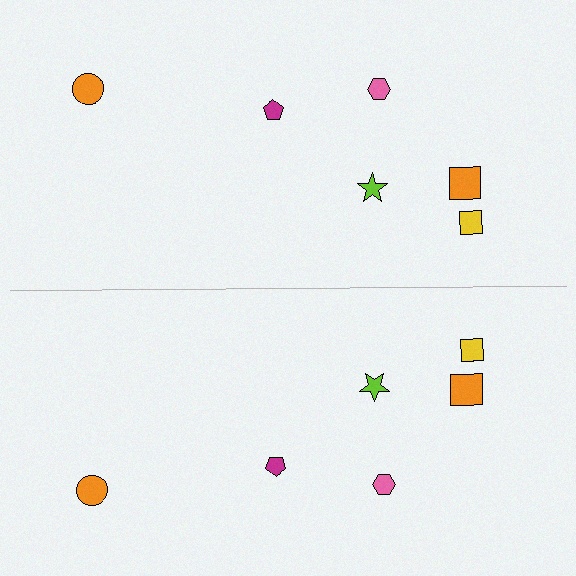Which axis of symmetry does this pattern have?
The pattern has a horizontal axis of symmetry running through the center of the image.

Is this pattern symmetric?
Yes, this pattern has bilateral (reflection) symmetry.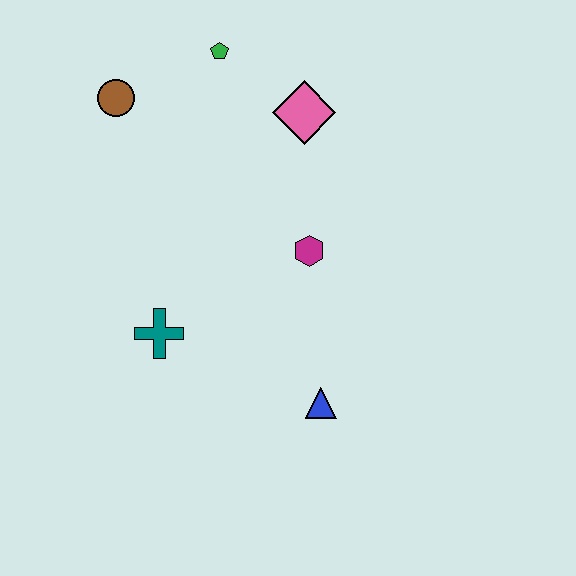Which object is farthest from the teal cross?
The green pentagon is farthest from the teal cross.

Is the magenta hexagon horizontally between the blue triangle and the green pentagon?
Yes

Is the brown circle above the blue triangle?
Yes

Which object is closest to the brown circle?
The green pentagon is closest to the brown circle.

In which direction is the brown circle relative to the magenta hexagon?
The brown circle is to the left of the magenta hexagon.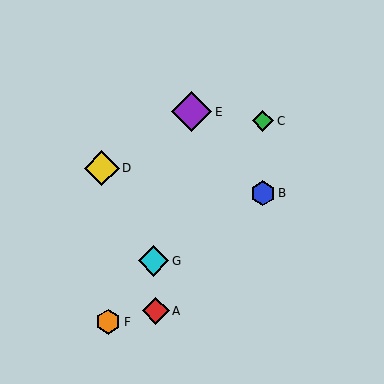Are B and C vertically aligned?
Yes, both are at x≈263.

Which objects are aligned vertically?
Objects B, C are aligned vertically.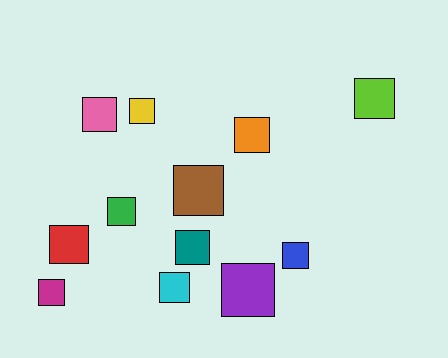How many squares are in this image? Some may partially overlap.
There are 12 squares.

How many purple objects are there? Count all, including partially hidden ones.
There is 1 purple object.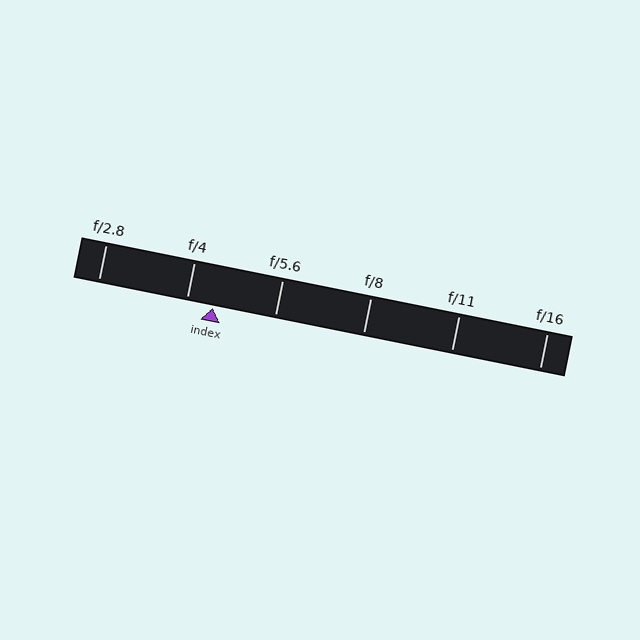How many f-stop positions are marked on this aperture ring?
There are 6 f-stop positions marked.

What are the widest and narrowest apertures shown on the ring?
The widest aperture shown is f/2.8 and the narrowest is f/16.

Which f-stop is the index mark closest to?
The index mark is closest to f/4.